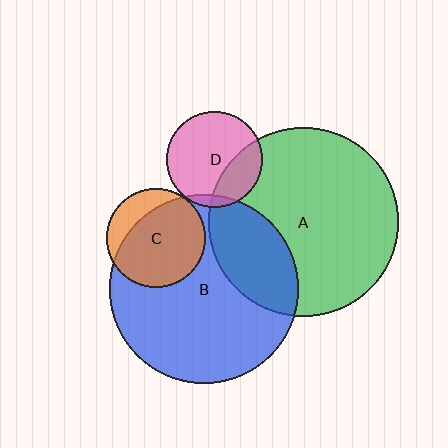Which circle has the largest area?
Circle B (blue).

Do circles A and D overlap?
Yes.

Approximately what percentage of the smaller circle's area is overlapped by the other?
Approximately 30%.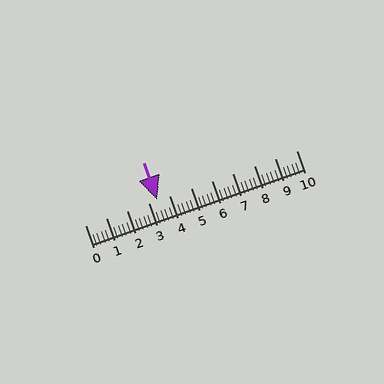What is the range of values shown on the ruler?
The ruler shows values from 0 to 10.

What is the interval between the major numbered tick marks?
The major tick marks are spaced 1 units apart.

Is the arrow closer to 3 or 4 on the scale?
The arrow is closer to 3.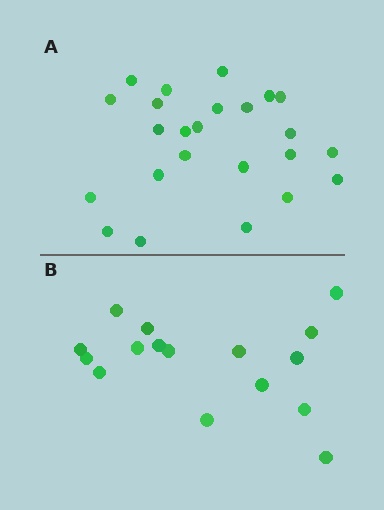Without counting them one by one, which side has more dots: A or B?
Region A (the top region) has more dots.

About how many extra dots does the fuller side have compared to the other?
Region A has roughly 8 or so more dots than region B.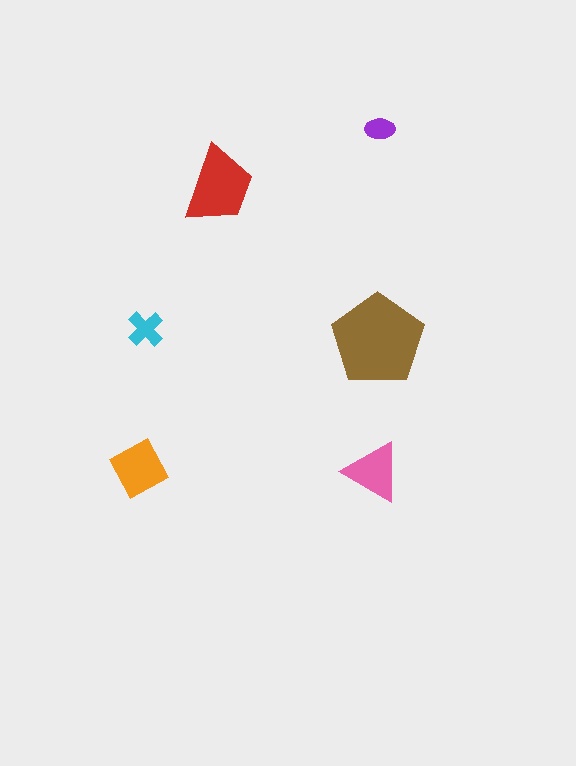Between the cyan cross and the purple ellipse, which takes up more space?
The cyan cross.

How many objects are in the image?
There are 6 objects in the image.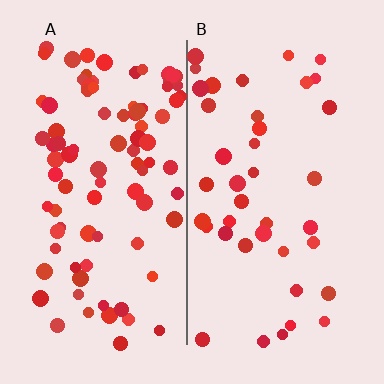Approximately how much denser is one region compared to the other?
Approximately 2.3× — region A over region B.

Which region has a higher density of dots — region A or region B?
A (the left).